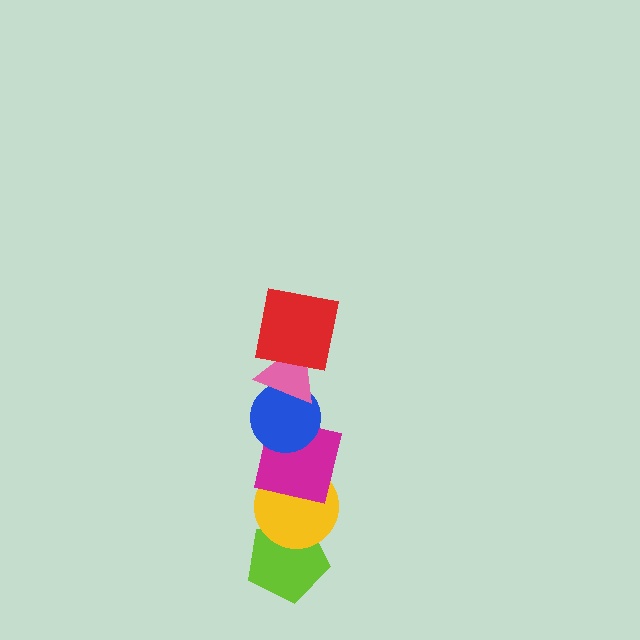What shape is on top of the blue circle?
The pink triangle is on top of the blue circle.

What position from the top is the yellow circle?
The yellow circle is 5th from the top.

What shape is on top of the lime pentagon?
The yellow circle is on top of the lime pentagon.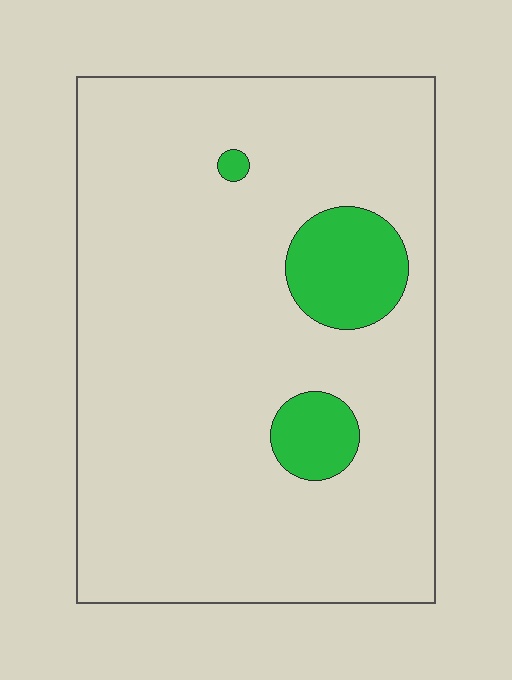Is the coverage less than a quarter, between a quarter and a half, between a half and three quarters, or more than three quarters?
Less than a quarter.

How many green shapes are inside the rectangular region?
3.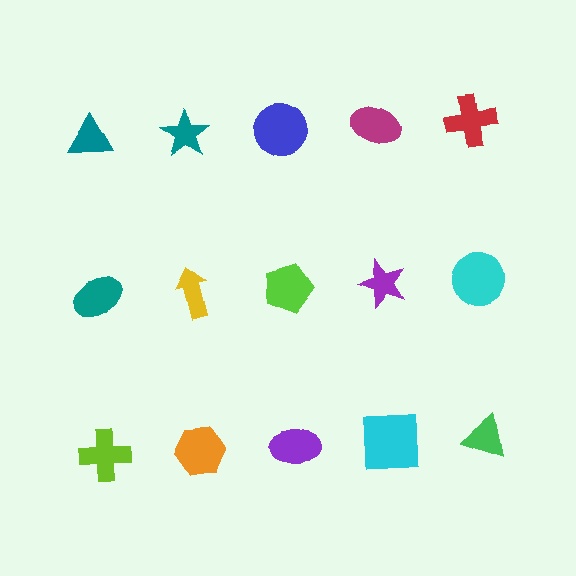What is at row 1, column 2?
A teal star.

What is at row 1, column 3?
A blue circle.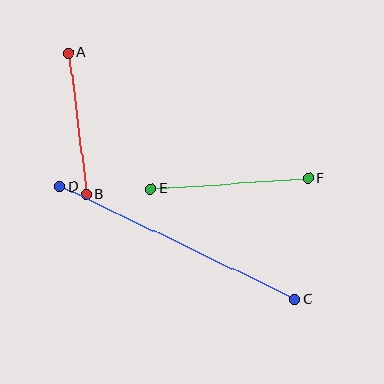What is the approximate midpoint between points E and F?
The midpoint is at approximately (229, 183) pixels.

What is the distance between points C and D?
The distance is approximately 261 pixels.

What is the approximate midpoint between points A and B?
The midpoint is at approximately (77, 124) pixels.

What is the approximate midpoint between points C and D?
The midpoint is at approximately (177, 243) pixels.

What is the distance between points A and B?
The distance is approximately 143 pixels.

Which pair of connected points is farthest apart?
Points C and D are farthest apart.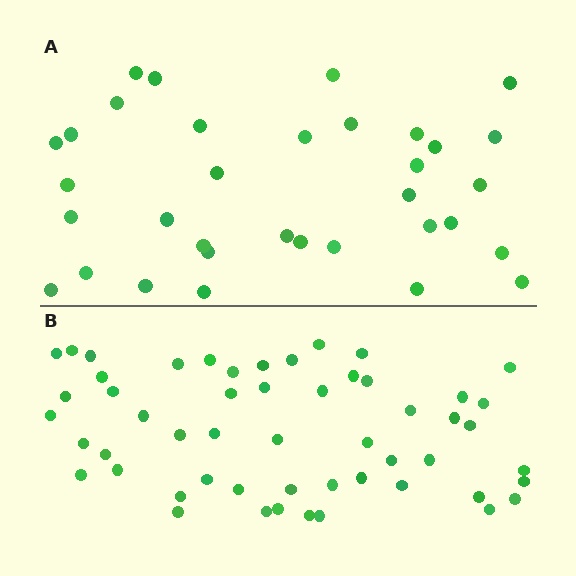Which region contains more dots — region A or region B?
Region B (the bottom region) has more dots.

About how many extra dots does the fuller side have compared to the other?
Region B has approximately 20 more dots than region A.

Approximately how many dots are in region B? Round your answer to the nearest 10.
About 50 dots. (The exact count is 53, which rounds to 50.)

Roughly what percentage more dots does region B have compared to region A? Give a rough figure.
About 55% more.